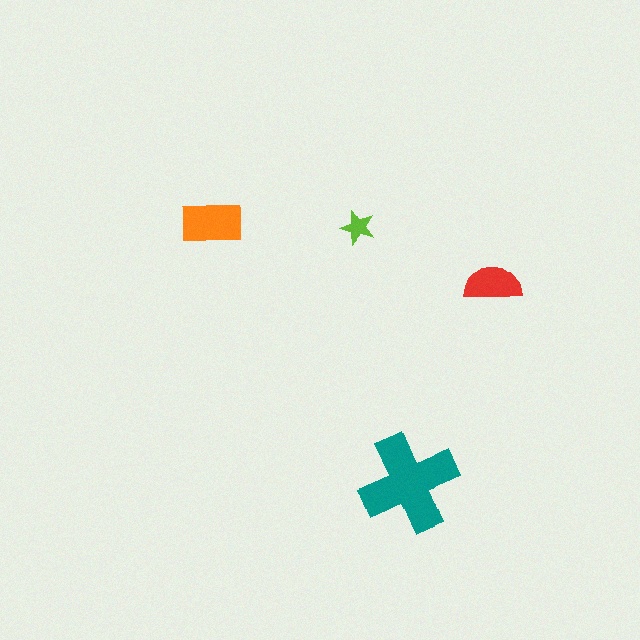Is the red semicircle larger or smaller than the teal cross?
Smaller.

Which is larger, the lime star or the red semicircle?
The red semicircle.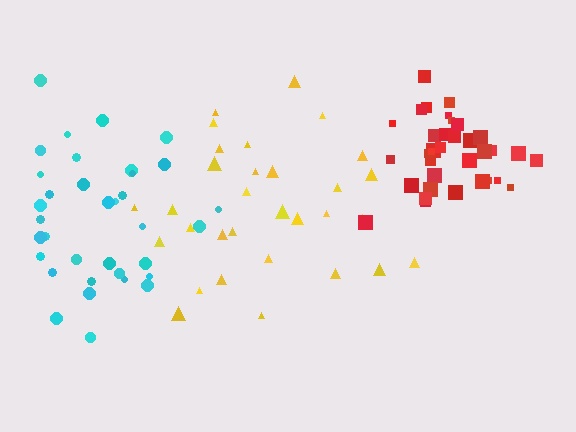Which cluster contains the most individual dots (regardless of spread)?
Red (35).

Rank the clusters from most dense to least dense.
red, cyan, yellow.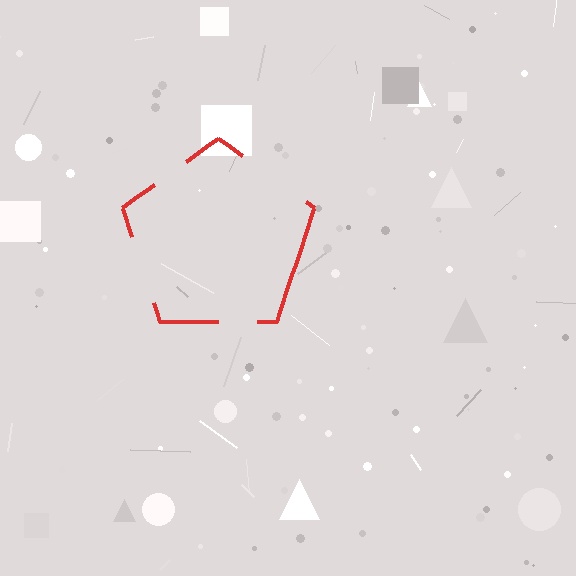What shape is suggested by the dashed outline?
The dashed outline suggests a pentagon.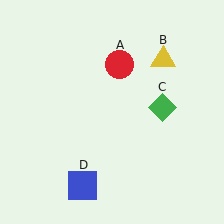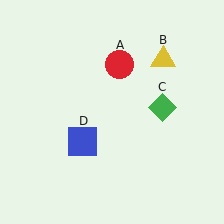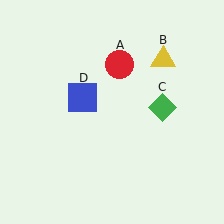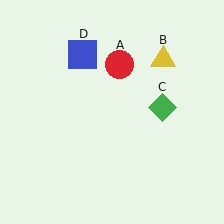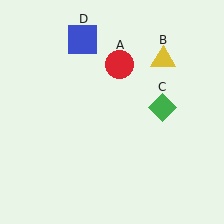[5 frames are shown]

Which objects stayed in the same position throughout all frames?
Red circle (object A) and yellow triangle (object B) and green diamond (object C) remained stationary.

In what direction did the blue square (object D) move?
The blue square (object D) moved up.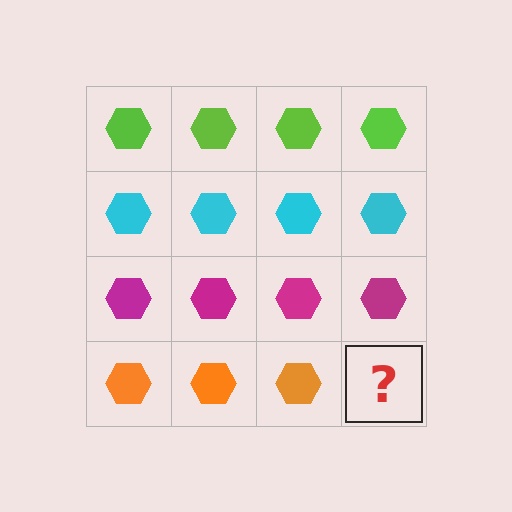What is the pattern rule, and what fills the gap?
The rule is that each row has a consistent color. The gap should be filled with an orange hexagon.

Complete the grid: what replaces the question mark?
The question mark should be replaced with an orange hexagon.